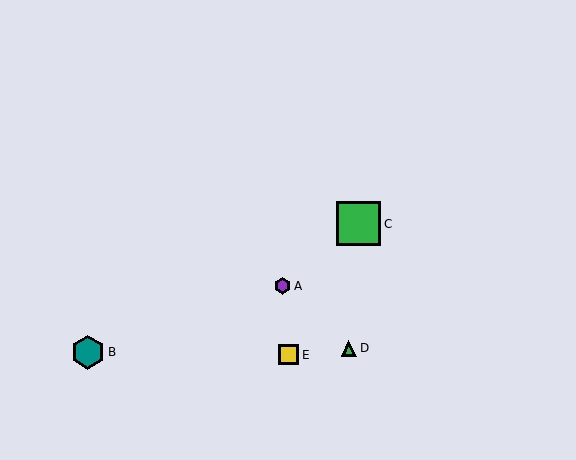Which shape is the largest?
The green square (labeled C) is the largest.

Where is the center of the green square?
The center of the green square is at (359, 224).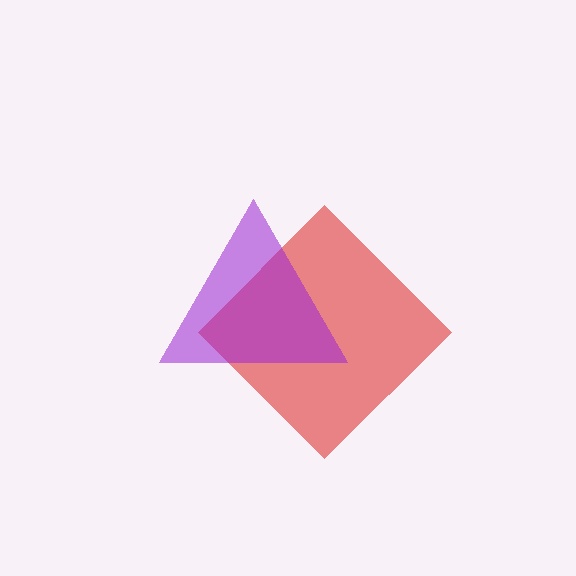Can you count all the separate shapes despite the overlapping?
Yes, there are 2 separate shapes.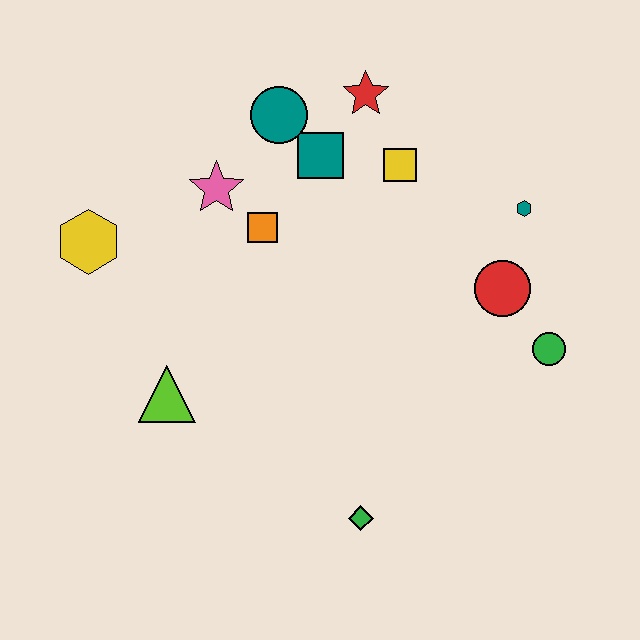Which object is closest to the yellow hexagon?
The pink star is closest to the yellow hexagon.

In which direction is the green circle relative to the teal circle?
The green circle is to the right of the teal circle.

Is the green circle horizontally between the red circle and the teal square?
No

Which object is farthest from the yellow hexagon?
The green circle is farthest from the yellow hexagon.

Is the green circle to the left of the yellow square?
No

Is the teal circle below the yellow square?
No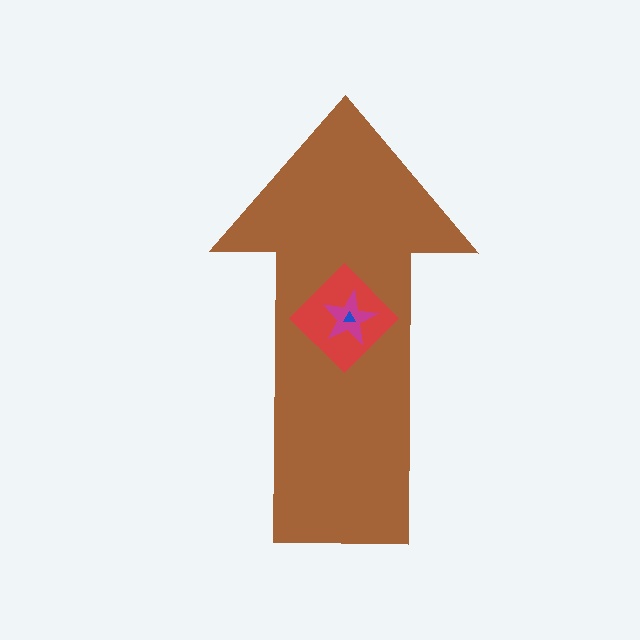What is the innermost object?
The blue triangle.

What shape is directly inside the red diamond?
The magenta star.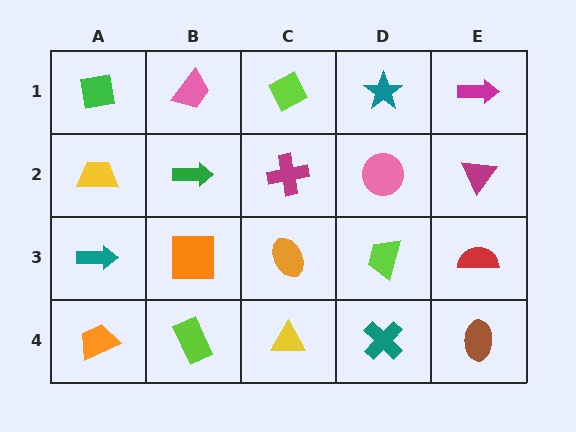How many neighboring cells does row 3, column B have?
4.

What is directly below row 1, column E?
A magenta triangle.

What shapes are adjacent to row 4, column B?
An orange square (row 3, column B), an orange trapezoid (row 4, column A), a yellow triangle (row 4, column C).